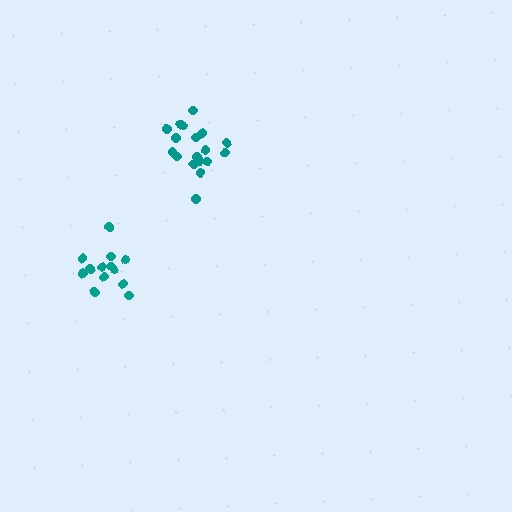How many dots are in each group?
Group 1: 13 dots, Group 2: 18 dots (31 total).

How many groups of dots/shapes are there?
There are 2 groups.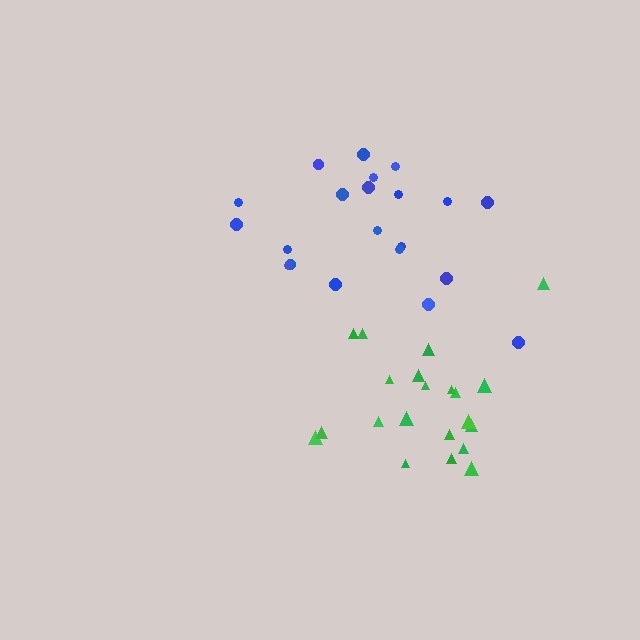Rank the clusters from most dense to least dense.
blue, green.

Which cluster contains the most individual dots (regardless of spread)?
Green (21).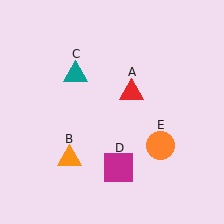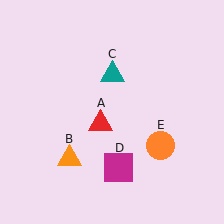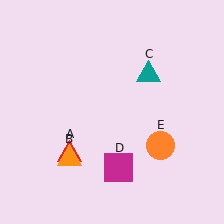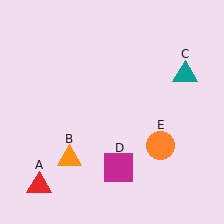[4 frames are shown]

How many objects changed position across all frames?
2 objects changed position: red triangle (object A), teal triangle (object C).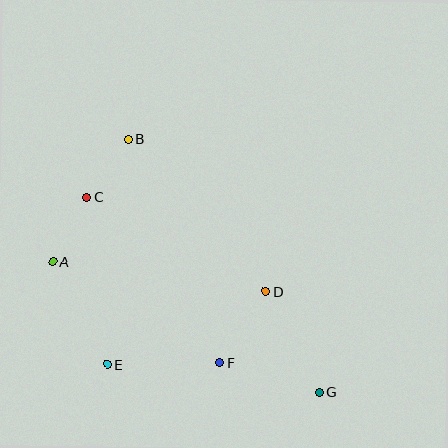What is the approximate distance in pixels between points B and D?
The distance between B and D is approximately 205 pixels.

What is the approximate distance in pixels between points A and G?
The distance between A and G is approximately 297 pixels.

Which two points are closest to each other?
Points B and C are closest to each other.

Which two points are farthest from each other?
Points B and G are farthest from each other.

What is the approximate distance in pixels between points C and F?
The distance between C and F is approximately 212 pixels.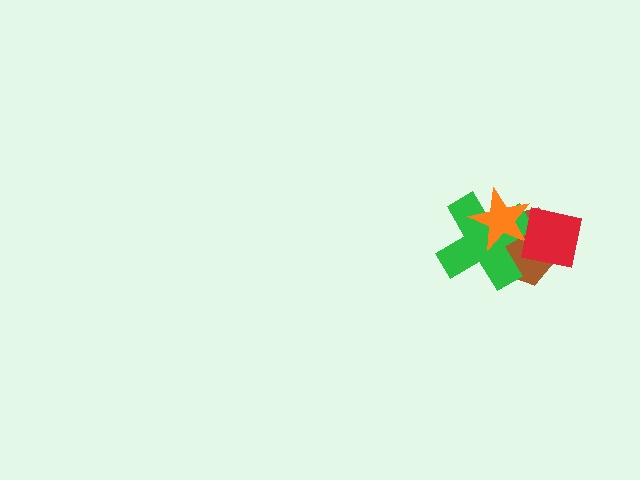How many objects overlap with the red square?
3 objects overlap with the red square.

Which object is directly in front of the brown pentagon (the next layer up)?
The green cross is directly in front of the brown pentagon.